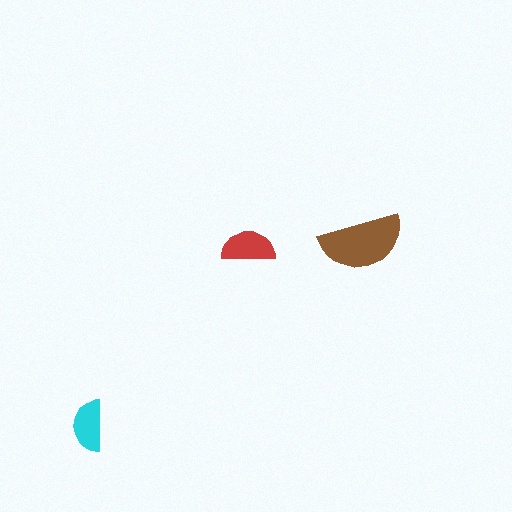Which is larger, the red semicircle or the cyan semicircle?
The red one.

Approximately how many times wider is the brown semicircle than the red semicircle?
About 1.5 times wider.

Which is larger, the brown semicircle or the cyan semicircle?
The brown one.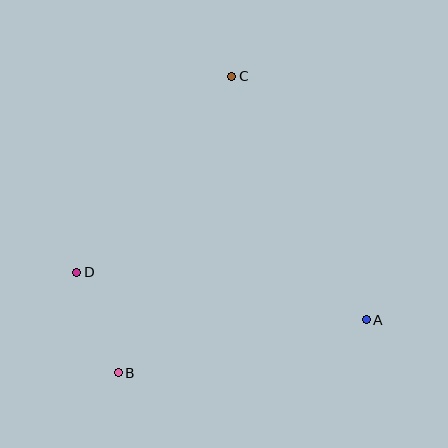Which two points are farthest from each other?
Points B and C are farthest from each other.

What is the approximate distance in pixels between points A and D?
The distance between A and D is approximately 293 pixels.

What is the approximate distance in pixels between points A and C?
The distance between A and C is approximately 278 pixels.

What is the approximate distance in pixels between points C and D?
The distance between C and D is approximately 250 pixels.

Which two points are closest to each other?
Points B and D are closest to each other.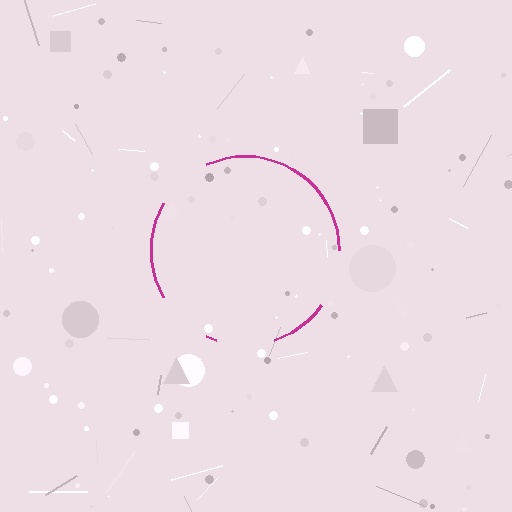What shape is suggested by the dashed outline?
The dashed outline suggests a circle.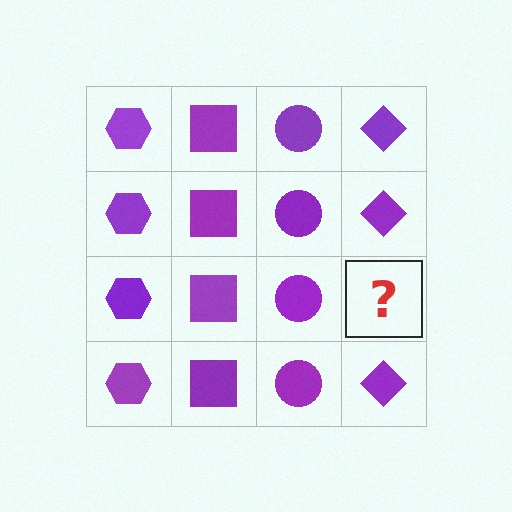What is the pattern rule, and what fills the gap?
The rule is that each column has a consistent shape. The gap should be filled with a purple diamond.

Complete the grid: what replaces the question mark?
The question mark should be replaced with a purple diamond.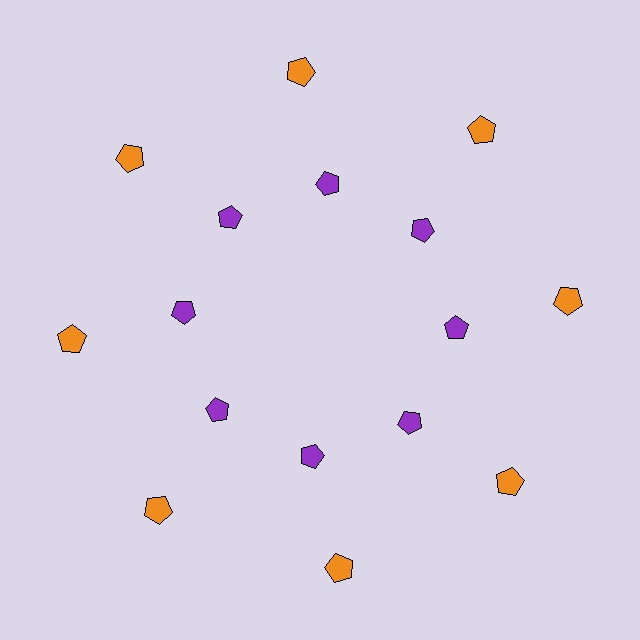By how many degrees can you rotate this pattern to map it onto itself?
The pattern maps onto itself every 45 degrees of rotation.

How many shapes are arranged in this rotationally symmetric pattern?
There are 16 shapes, arranged in 8 groups of 2.